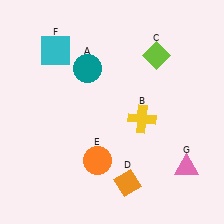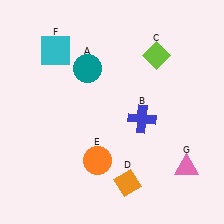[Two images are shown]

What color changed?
The cross (B) changed from yellow in Image 1 to blue in Image 2.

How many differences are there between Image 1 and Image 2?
There is 1 difference between the two images.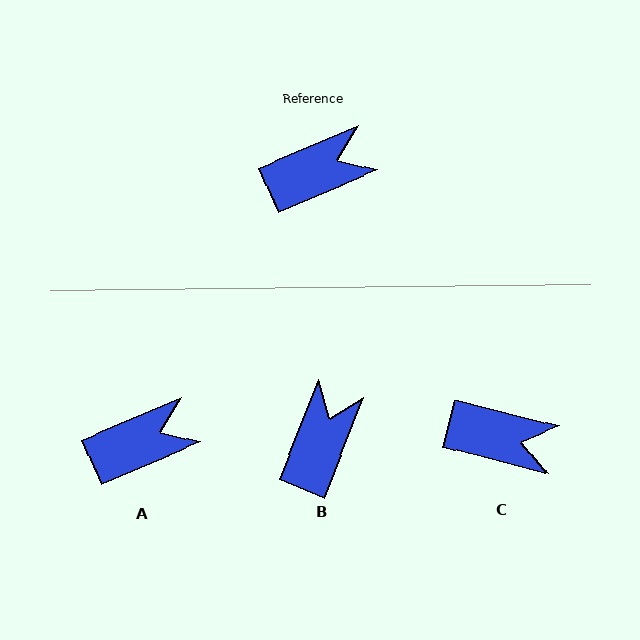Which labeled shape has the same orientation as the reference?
A.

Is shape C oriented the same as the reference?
No, it is off by about 38 degrees.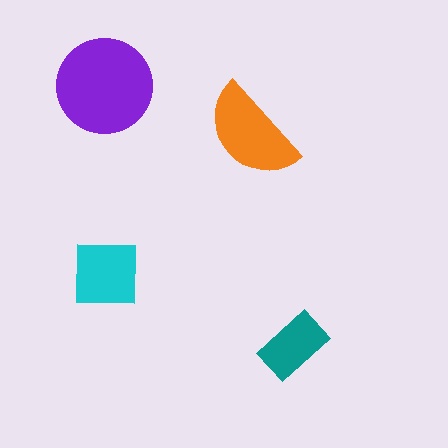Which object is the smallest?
The teal rectangle.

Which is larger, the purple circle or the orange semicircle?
The purple circle.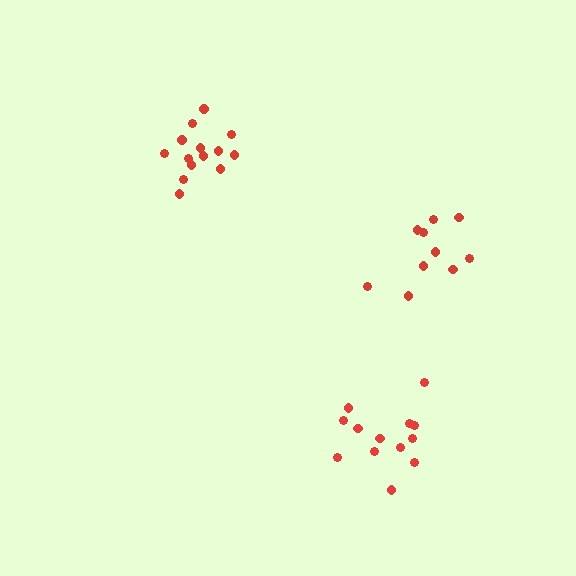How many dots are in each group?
Group 1: 14 dots, Group 2: 13 dots, Group 3: 10 dots (37 total).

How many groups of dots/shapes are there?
There are 3 groups.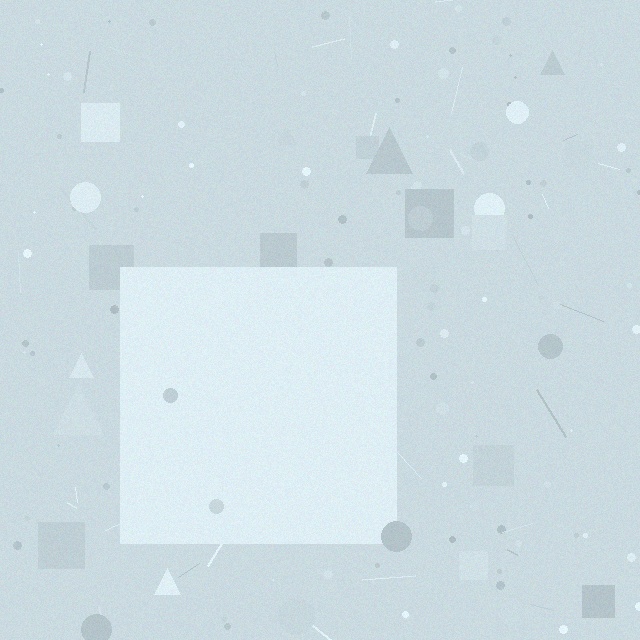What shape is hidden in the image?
A square is hidden in the image.